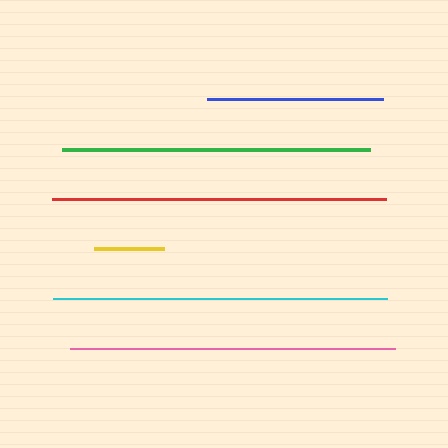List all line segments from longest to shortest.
From longest to shortest: cyan, red, pink, green, blue, yellow.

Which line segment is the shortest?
The yellow line is the shortest at approximately 71 pixels.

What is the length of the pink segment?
The pink segment is approximately 326 pixels long.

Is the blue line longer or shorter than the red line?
The red line is longer than the blue line.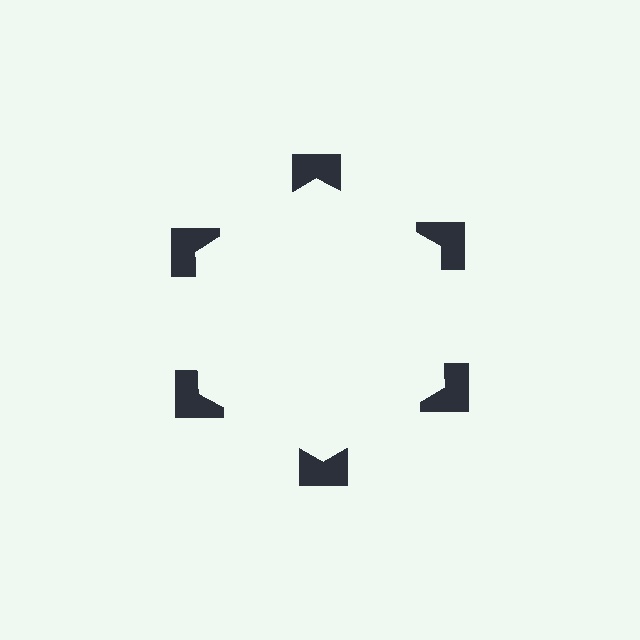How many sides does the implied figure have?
6 sides.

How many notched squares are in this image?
There are 6 — one at each vertex of the illusory hexagon.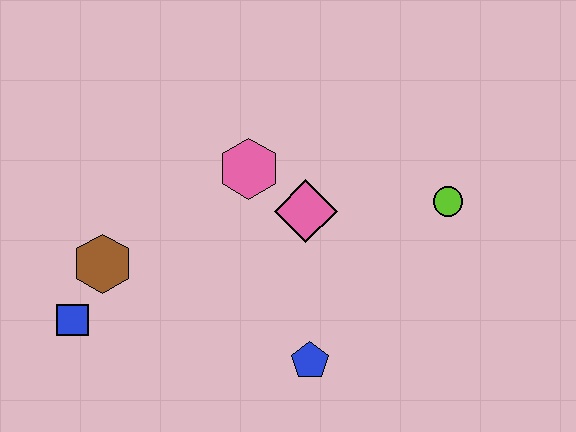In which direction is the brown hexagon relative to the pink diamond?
The brown hexagon is to the left of the pink diamond.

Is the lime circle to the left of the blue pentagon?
No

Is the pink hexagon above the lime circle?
Yes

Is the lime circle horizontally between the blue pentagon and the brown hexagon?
No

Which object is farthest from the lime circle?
The blue square is farthest from the lime circle.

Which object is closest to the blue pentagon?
The pink diamond is closest to the blue pentagon.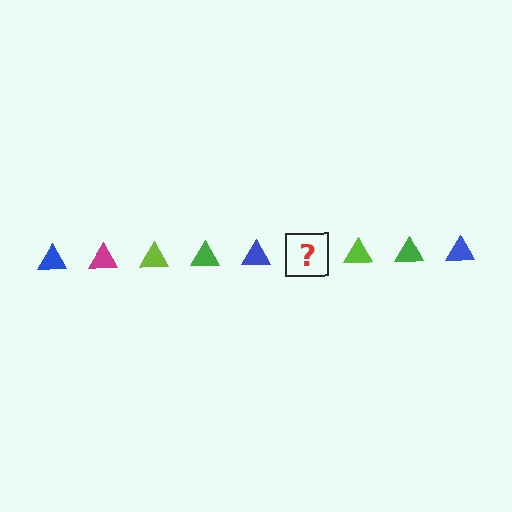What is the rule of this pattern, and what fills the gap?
The rule is that the pattern cycles through blue, magenta, lime, green triangles. The gap should be filled with a magenta triangle.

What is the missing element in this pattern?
The missing element is a magenta triangle.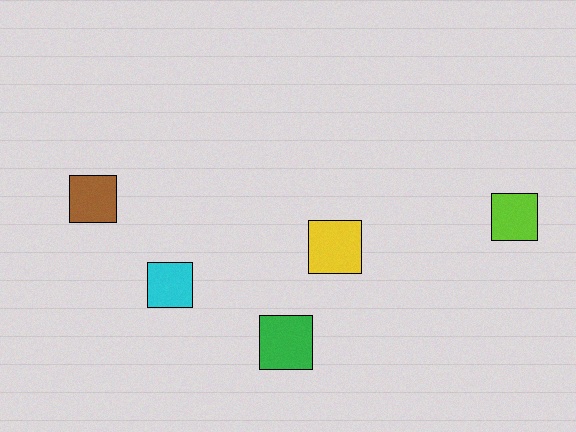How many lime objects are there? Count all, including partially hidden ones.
There is 1 lime object.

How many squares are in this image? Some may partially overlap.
There are 5 squares.